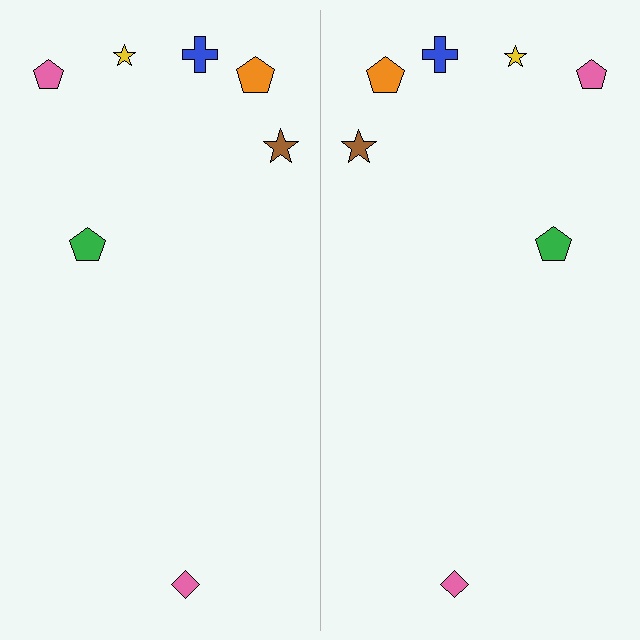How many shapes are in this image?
There are 14 shapes in this image.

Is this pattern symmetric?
Yes, this pattern has bilateral (reflection) symmetry.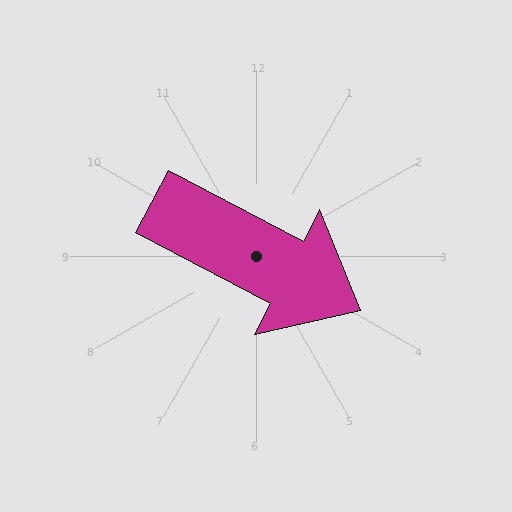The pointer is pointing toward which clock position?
Roughly 4 o'clock.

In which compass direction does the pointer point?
Southeast.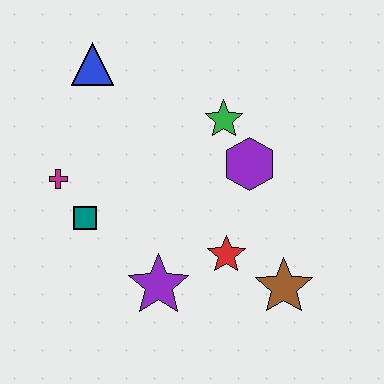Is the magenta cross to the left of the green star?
Yes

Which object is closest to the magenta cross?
The teal square is closest to the magenta cross.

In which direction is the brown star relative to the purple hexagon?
The brown star is below the purple hexagon.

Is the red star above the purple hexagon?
No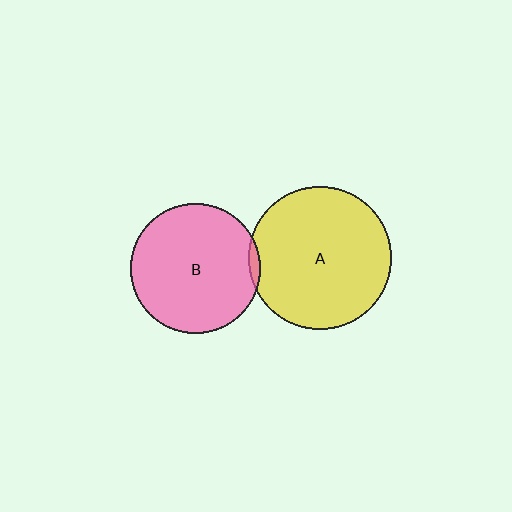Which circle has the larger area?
Circle A (yellow).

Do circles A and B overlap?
Yes.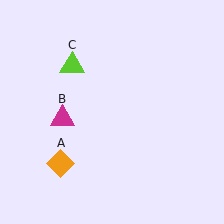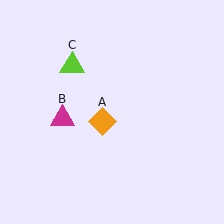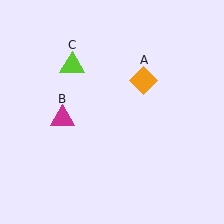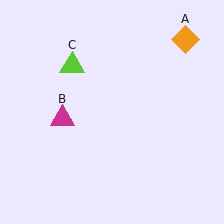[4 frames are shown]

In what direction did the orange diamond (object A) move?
The orange diamond (object A) moved up and to the right.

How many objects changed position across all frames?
1 object changed position: orange diamond (object A).